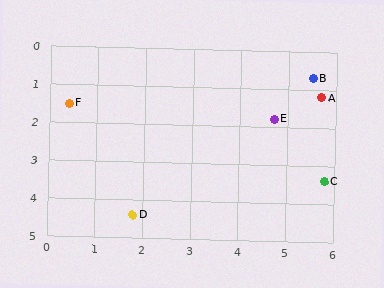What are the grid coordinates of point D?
Point D is at approximately (1.8, 4.4).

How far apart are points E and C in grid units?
Points E and C are about 1.9 grid units apart.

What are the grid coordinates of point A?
Point A is at approximately (5.7, 1.2).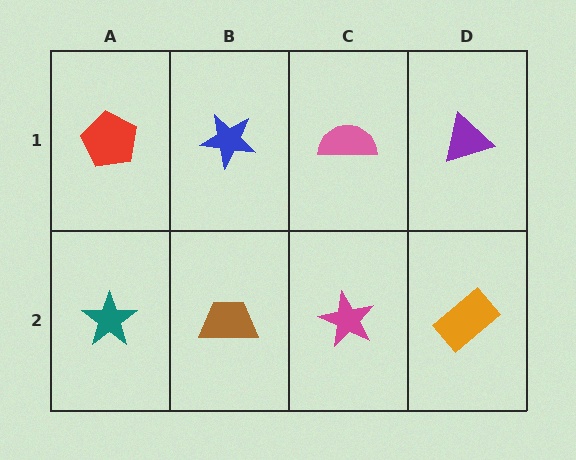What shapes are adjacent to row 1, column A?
A teal star (row 2, column A), a blue star (row 1, column B).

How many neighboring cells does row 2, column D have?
2.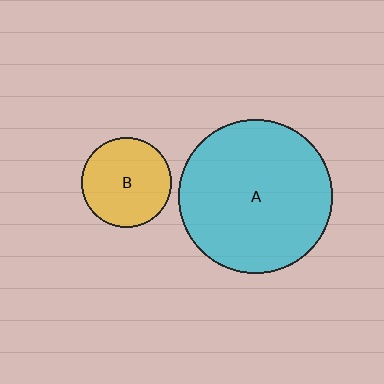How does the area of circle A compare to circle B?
Approximately 2.9 times.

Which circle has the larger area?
Circle A (cyan).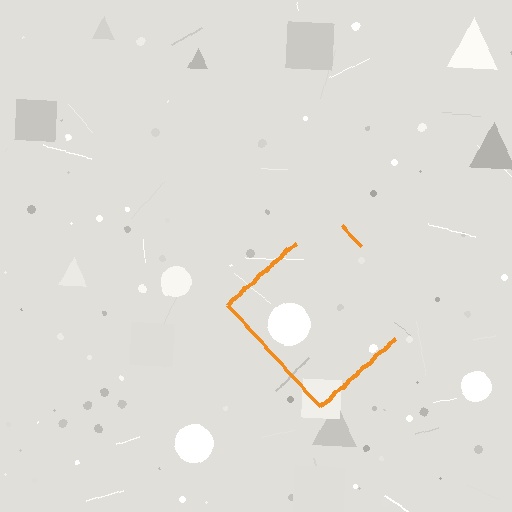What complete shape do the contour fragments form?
The contour fragments form a diamond.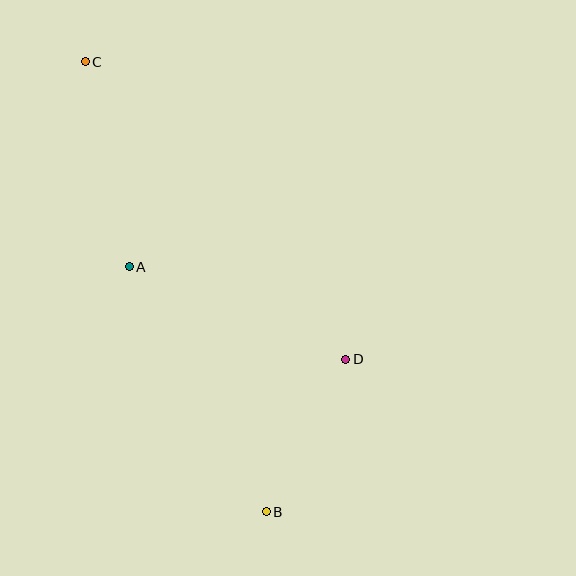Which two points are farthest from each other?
Points B and C are farthest from each other.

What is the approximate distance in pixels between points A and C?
The distance between A and C is approximately 209 pixels.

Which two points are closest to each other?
Points B and D are closest to each other.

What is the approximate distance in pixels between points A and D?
The distance between A and D is approximately 235 pixels.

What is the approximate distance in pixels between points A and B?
The distance between A and B is approximately 281 pixels.